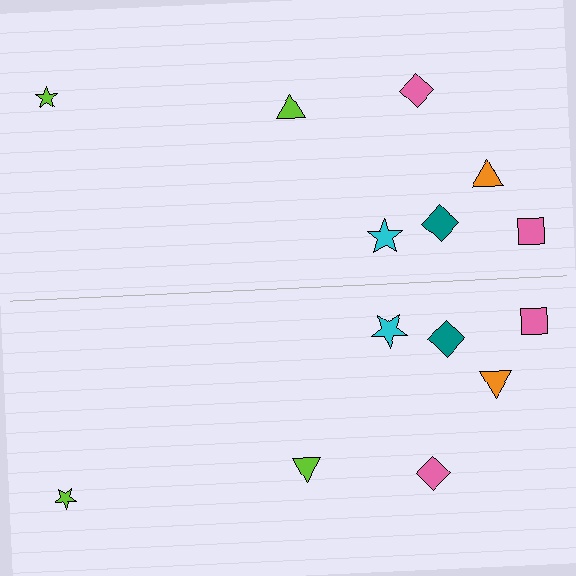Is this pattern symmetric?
Yes, this pattern has bilateral (reflection) symmetry.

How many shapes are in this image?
There are 14 shapes in this image.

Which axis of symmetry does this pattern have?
The pattern has a horizontal axis of symmetry running through the center of the image.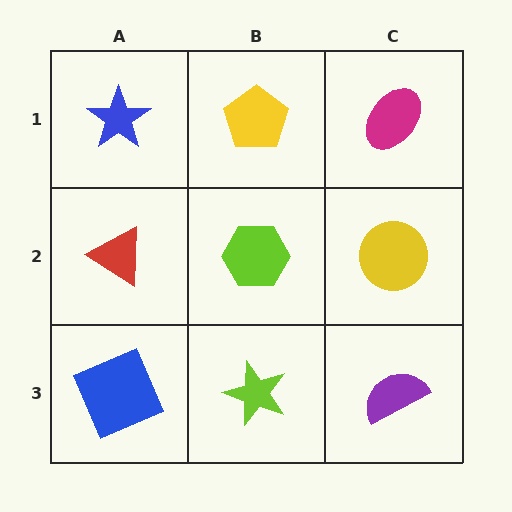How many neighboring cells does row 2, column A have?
3.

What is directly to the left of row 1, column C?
A yellow pentagon.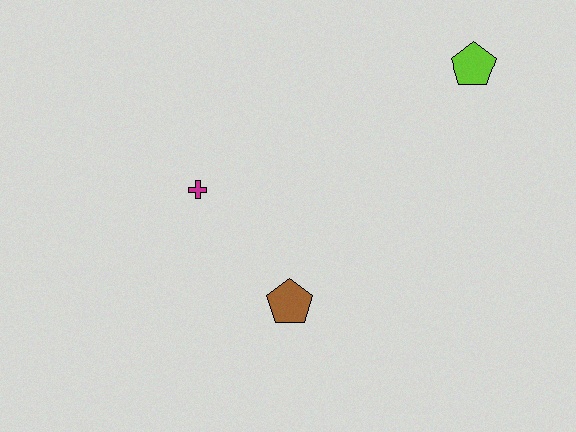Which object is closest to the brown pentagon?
The magenta cross is closest to the brown pentagon.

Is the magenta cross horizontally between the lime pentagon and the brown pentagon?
No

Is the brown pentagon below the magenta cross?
Yes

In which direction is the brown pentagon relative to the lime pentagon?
The brown pentagon is below the lime pentagon.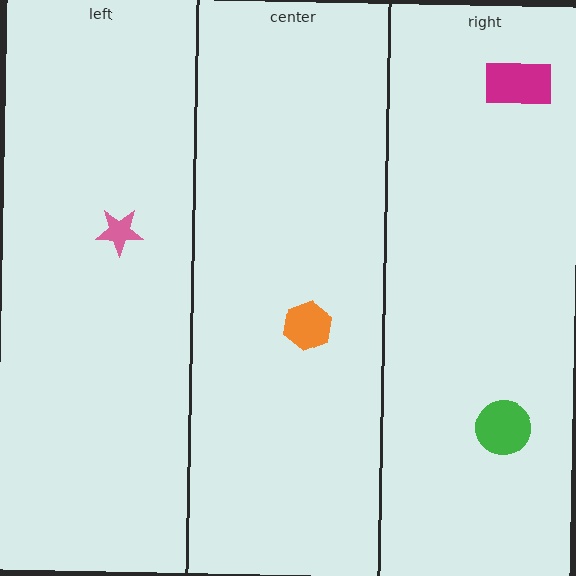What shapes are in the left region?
The pink star.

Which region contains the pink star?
The left region.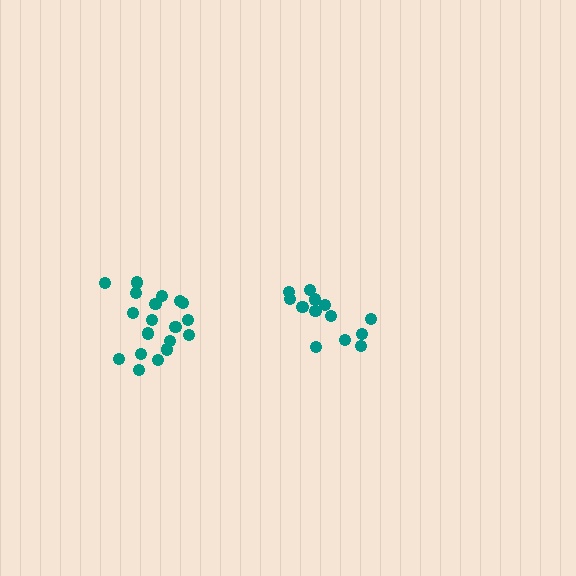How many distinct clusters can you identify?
There are 2 distinct clusters.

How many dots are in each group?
Group 1: 19 dots, Group 2: 13 dots (32 total).